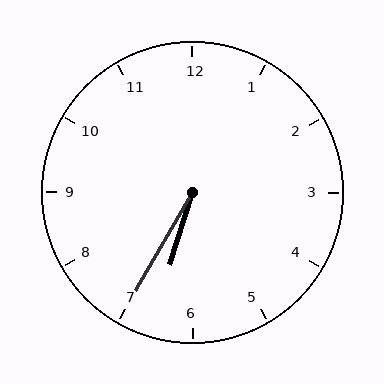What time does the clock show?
6:35.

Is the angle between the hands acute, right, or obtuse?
It is acute.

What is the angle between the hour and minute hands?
Approximately 12 degrees.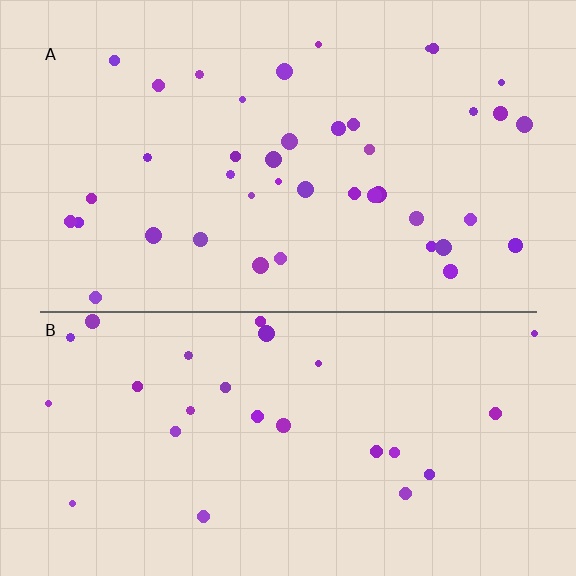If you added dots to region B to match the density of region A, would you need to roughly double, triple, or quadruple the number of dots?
Approximately double.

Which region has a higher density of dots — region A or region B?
A (the top).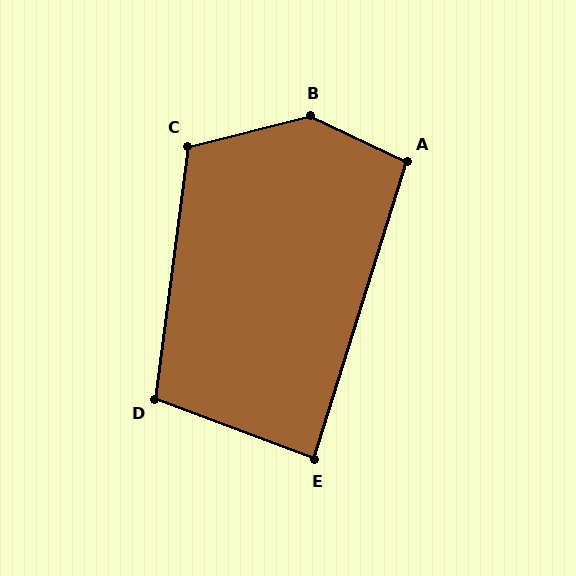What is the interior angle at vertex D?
Approximately 103 degrees (obtuse).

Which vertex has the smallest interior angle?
E, at approximately 87 degrees.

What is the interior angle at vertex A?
Approximately 98 degrees (obtuse).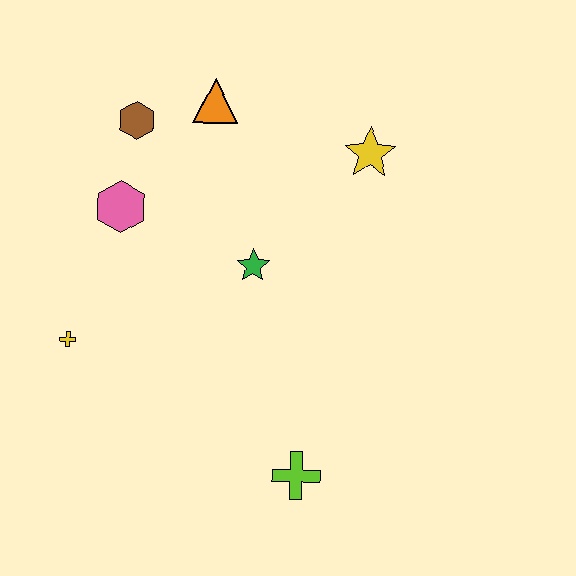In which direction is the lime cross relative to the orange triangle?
The lime cross is below the orange triangle.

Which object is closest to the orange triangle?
The brown hexagon is closest to the orange triangle.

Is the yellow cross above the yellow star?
No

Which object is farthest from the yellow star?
The yellow cross is farthest from the yellow star.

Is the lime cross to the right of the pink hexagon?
Yes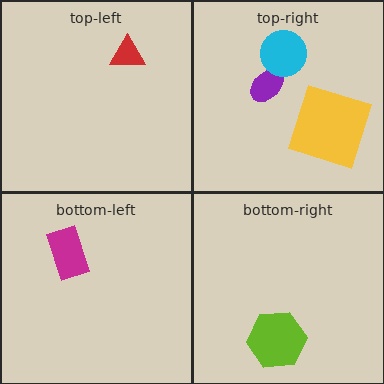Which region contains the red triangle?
The top-left region.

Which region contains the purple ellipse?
The top-right region.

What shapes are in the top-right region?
The purple ellipse, the yellow square, the cyan circle.